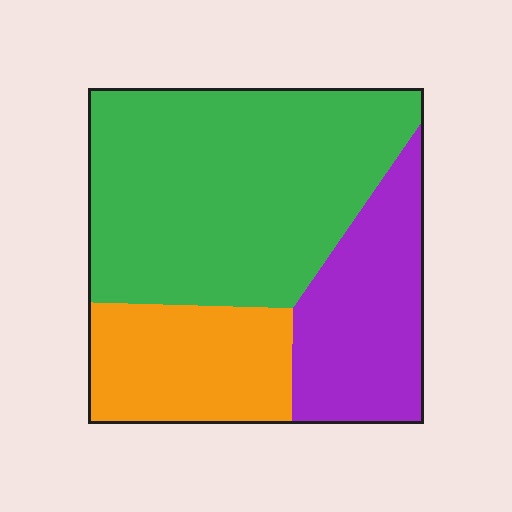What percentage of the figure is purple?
Purple covers roughly 25% of the figure.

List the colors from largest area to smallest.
From largest to smallest: green, purple, orange.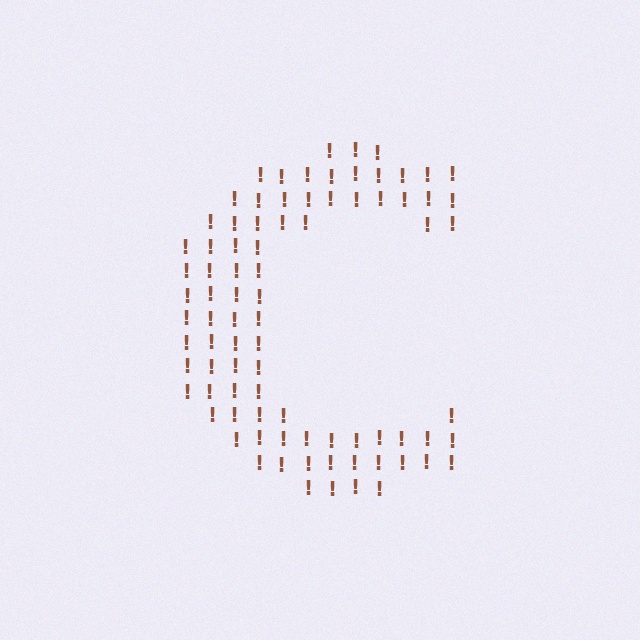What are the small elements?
The small elements are exclamation marks.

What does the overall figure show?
The overall figure shows the letter C.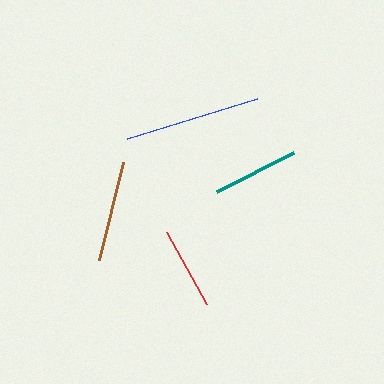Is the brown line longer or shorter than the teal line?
The brown line is longer than the teal line.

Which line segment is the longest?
The blue line is the longest at approximately 136 pixels.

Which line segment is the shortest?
The red line is the shortest at approximately 82 pixels.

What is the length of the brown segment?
The brown segment is approximately 101 pixels long.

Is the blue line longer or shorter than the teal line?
The blue line is longer than the teal line.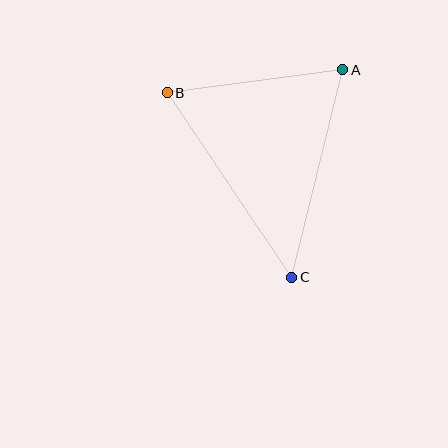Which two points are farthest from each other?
Points B and C are farthest from each other.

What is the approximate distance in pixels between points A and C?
The distance between A and C is approximately 214 pixels.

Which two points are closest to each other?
Points A and B are closest to each other.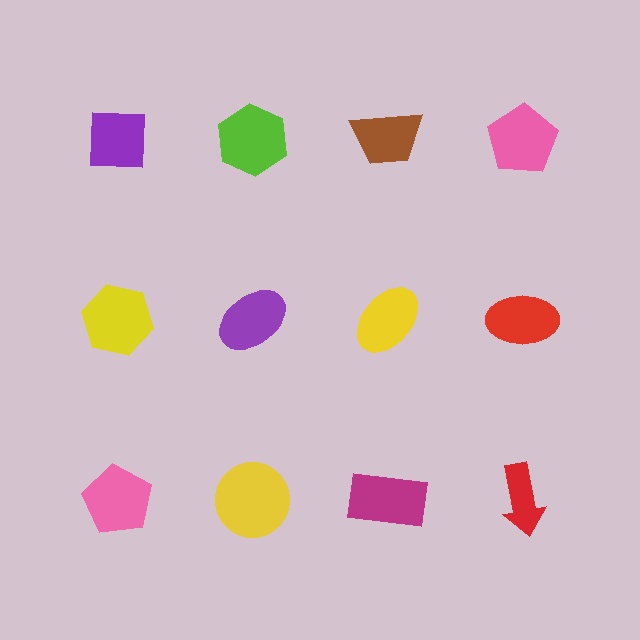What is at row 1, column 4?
A pink pentagon.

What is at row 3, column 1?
A pink pentagon.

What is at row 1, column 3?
A brown trapezoid.